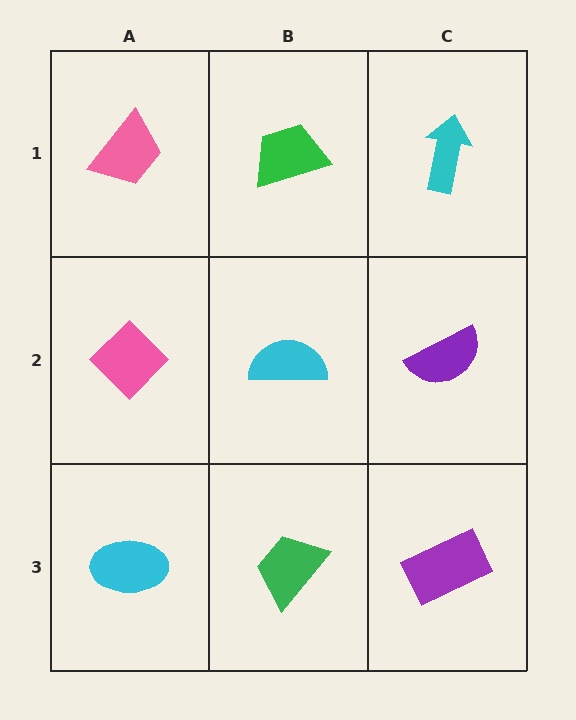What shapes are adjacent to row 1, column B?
A cyan semicircle (row 2, column B), a pink trapezoid (row 1, column A), a cyan arrow (row 1, column C).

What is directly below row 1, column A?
A pink diamond.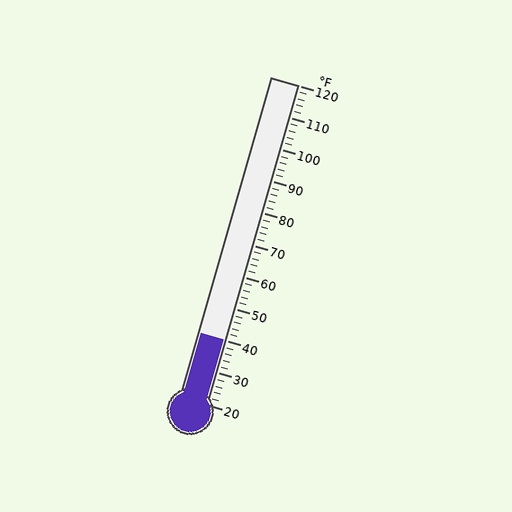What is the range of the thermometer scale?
The thermometer scale ranges from 20°F to 120°F.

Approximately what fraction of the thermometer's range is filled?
The thermometer is filled to approximately 20% of its range.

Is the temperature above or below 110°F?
The temperature is below 110°F.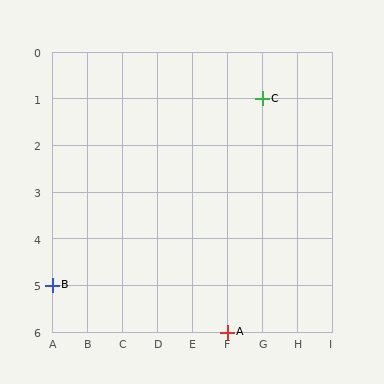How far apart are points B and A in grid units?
Points B and A are 5 columns and 1 row apart (about 5.1 grid units diagonally).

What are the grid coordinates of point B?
Point B is at grid coordinates (A, 5).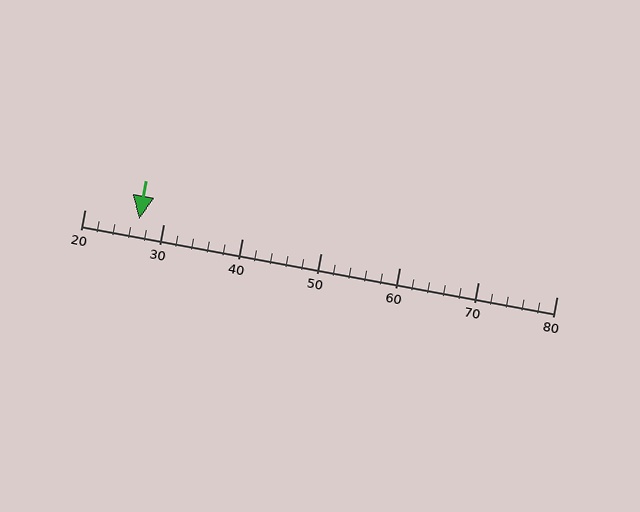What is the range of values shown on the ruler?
The ruler shows values from 20 to 80.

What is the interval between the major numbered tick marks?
The major tick marks are spaced 10 units apart.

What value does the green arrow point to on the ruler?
The green arrow points to approximately 27.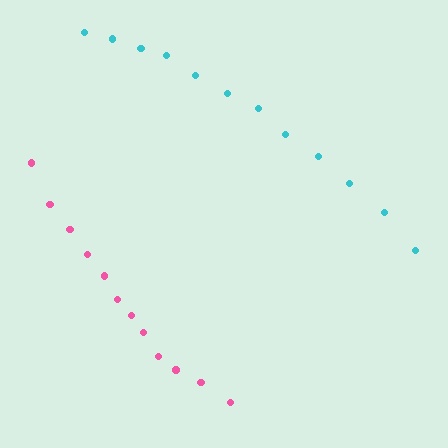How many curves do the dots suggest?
There are 2 distinct paths.